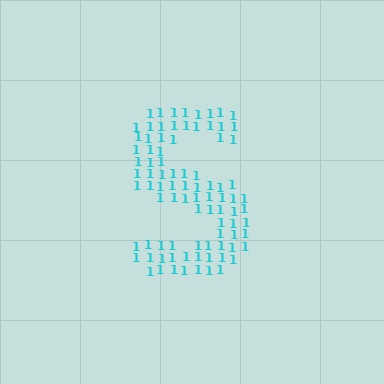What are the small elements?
The small elements are digit 1's.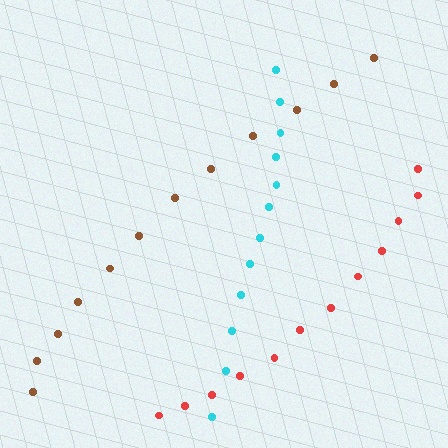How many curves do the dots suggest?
There are 3 distinct paths.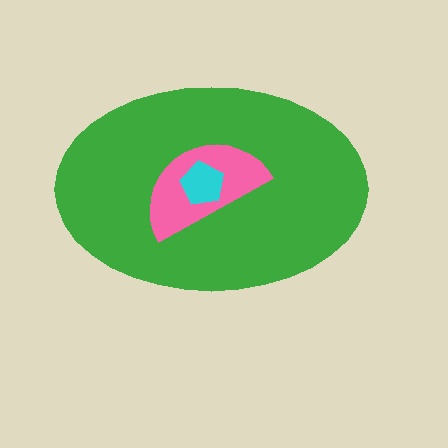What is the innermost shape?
The cyan pentagon.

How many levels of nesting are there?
3.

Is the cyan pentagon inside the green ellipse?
Yes.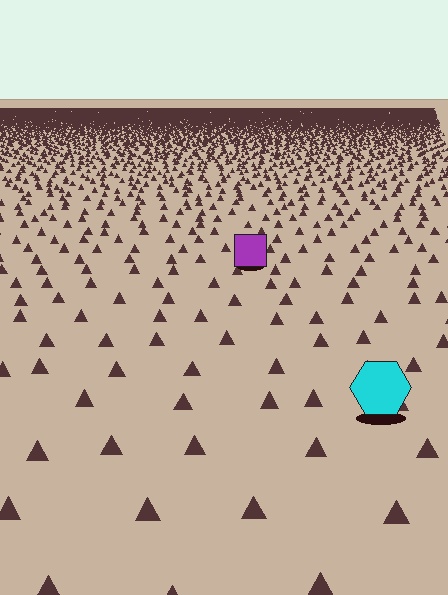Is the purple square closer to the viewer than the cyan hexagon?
No. The cyan hexagon is closer — you can tell from the texture gradient: the ground texture is coarser near it.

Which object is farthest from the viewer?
The purple square is farthest from the viewer. It appears smaller and the ground texture around it is denser.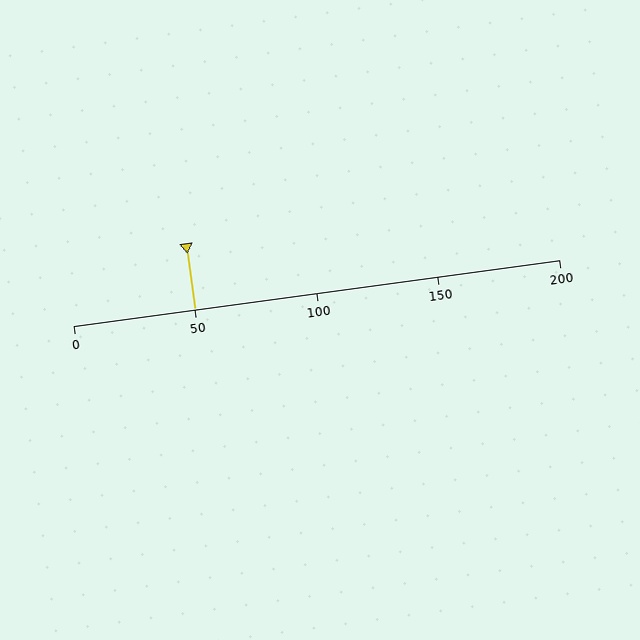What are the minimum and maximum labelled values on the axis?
The axis runs from 0 to 200.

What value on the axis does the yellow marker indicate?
The marker indicates approximately 50.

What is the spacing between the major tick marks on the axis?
The major ticks are spaced 50 apart.